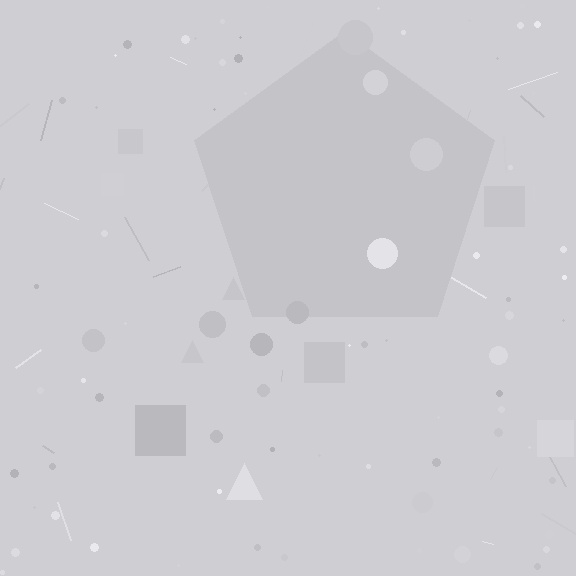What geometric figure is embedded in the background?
A pentagon is embedded in the background.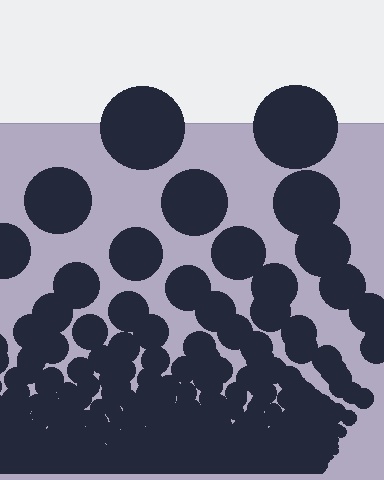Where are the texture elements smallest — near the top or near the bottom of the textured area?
Near the bottom.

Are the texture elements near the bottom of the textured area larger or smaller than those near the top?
Smaller. The gradient is inverted — elements near the bottom are smaller and denser.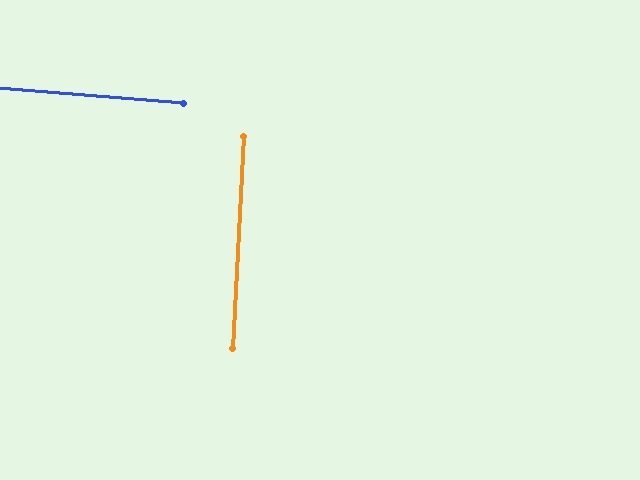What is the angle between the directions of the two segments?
Approximately 88 degrees.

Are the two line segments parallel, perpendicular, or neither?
Perpendicular — they meet at approximately 88°.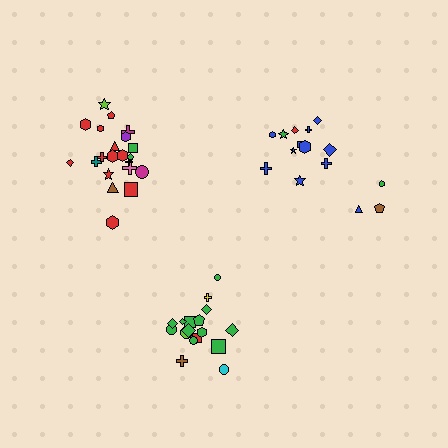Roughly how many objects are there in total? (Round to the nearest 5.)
Roughly 55 objects in total.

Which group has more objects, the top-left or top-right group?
The top-left group.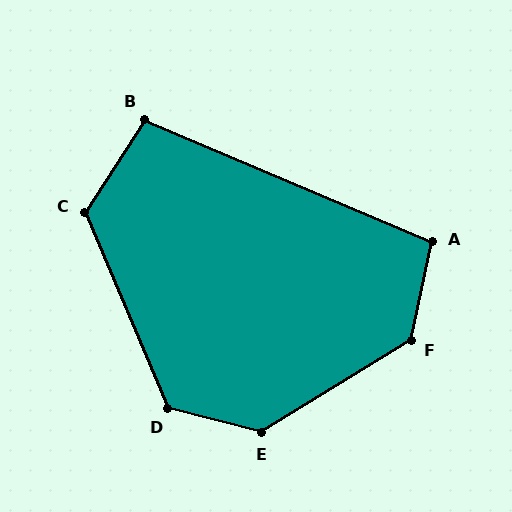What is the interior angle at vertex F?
Approximately 133 degrees (obtuse).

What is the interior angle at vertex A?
Approximately 101 degrees (obtuse).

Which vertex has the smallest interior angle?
B, at approximately 99 degrees.